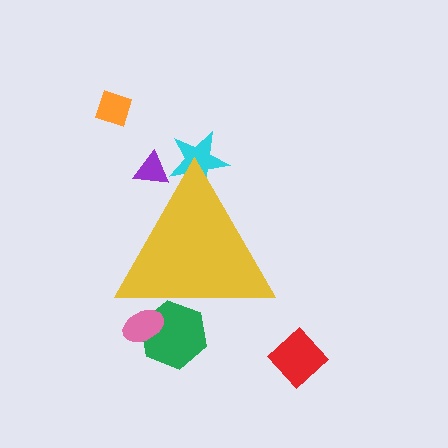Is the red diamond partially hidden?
No, the red diamond is fully visible.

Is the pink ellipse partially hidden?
Yes, the pink ellipse is partially hidden behind the yellow triangle.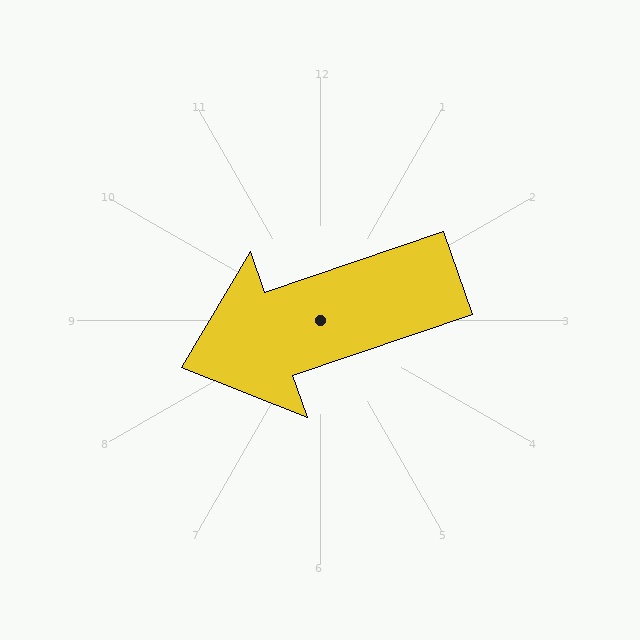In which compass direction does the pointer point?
West.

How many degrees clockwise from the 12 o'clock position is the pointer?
Approximately 251 degrees.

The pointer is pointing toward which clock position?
Roughly 8 o'clock.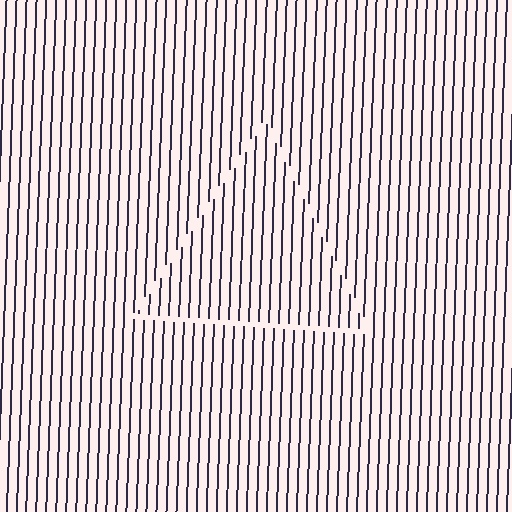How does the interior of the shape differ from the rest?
The interior of the shape contains the same grating, shifted by half a period — the contour is defined by the phase discontinuity where line-ends from the inner and outer gratings abut.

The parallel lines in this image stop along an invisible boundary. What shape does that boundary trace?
An illusory triangle. The interior of the shape contains the same grating, shifted by half a period — the contour is defined by the phase discontinuity where line-ends from the inner and outer gratings abut.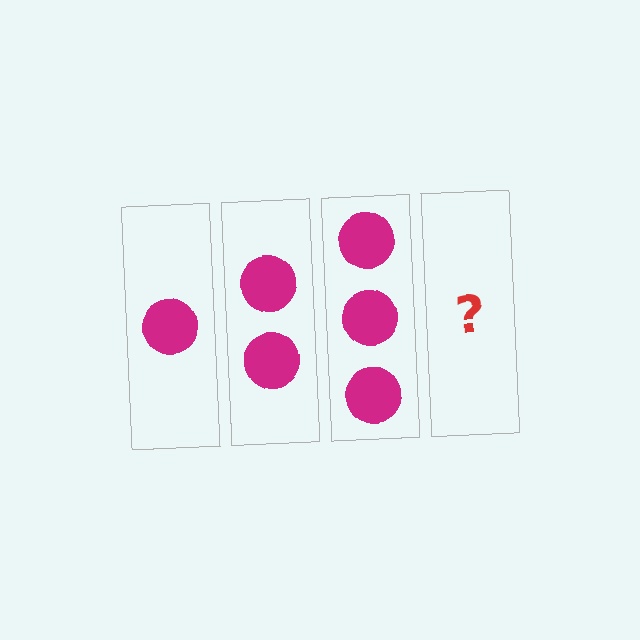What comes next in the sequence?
The next element should be 4 circles.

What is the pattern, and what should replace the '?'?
The pattern is that each step adds one more circle. The '?' should be 4 circles.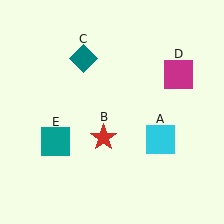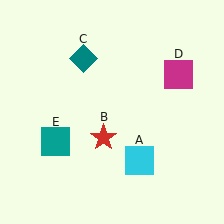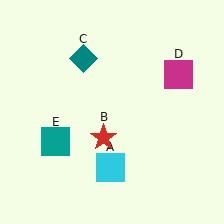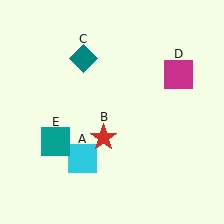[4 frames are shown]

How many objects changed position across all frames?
1 object changed position: cyan square (object A).